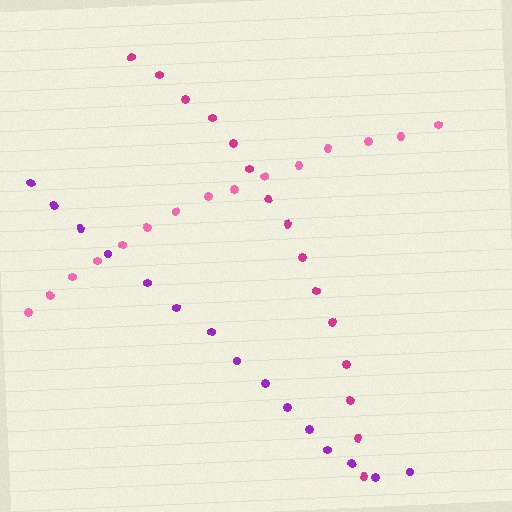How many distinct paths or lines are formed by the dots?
There are 3 distinct paths.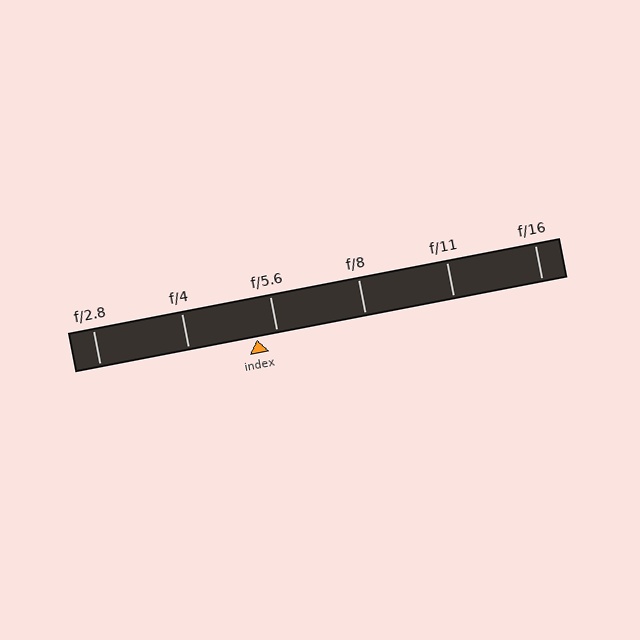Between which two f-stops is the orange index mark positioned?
The index mark is between f/4 and f/5.6.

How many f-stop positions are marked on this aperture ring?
There are 6 f-stop positions marked.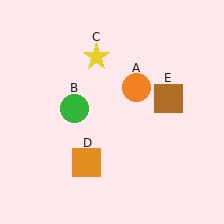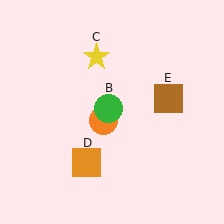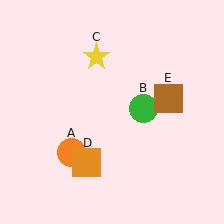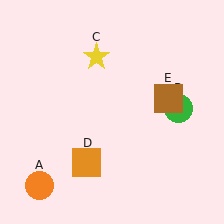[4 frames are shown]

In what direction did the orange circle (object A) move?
The orange circle (object A) moved down and to the left.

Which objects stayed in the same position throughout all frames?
Yellow star (object C) and orange square (object D) and brown square (object E) remained stationary.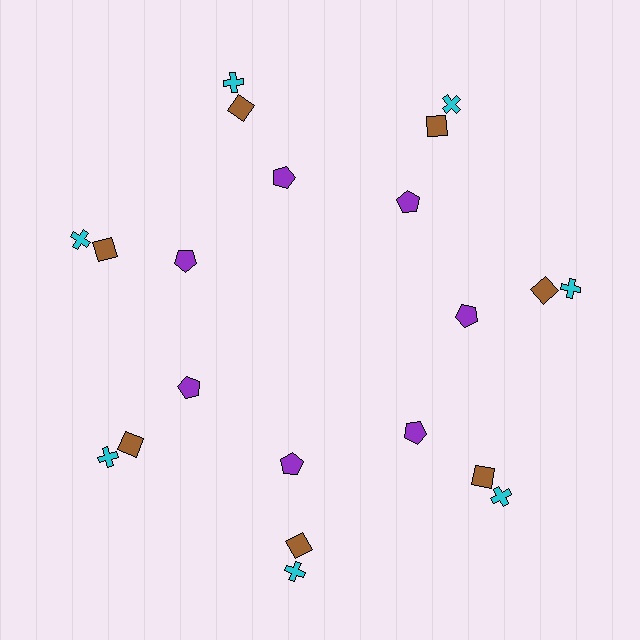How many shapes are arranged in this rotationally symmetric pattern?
There are 21 shapes, arranged in 7 groups of 3.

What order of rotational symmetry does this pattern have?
This pattern has 7-fold rotational symmetry.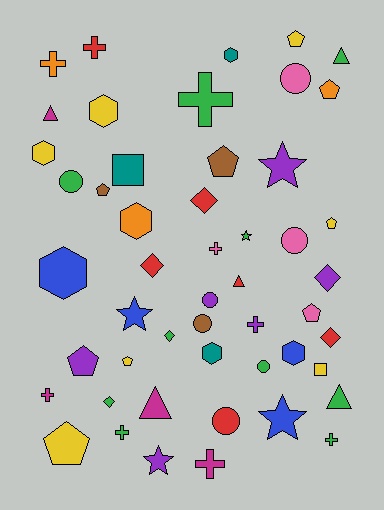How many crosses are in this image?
There are 9 crosses.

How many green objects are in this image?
There are 10 green objects.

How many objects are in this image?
There are 50 objects.